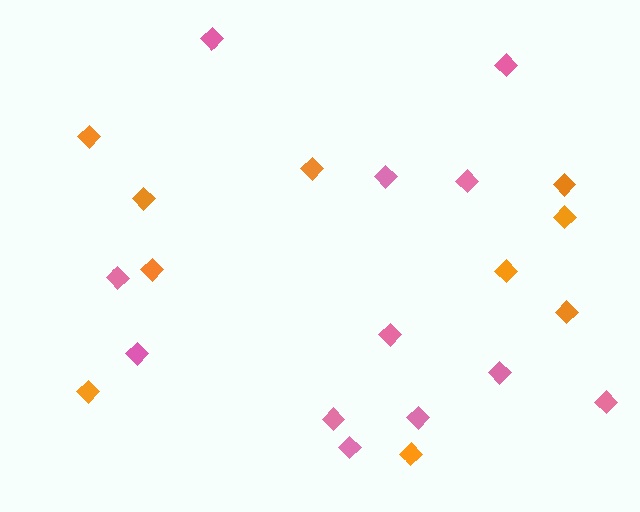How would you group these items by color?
There are 2 groups: one group of orange diamonds (10) and one group of pink diamonds (12).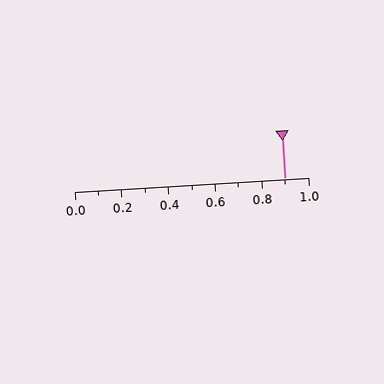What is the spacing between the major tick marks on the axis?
The major ticks are spaced 0.2 apart.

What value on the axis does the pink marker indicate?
The marker indicates approximately 0.9.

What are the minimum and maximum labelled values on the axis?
The axis runs from 0.0 to 1.0.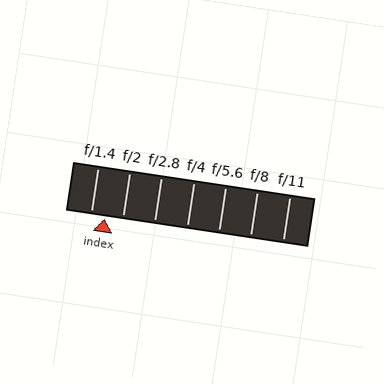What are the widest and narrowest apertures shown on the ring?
The widest aperture shown is f/1.4 and the narrowest is f/11.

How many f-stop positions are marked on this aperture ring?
There are 7 f-stop positions marked.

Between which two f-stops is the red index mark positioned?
The index mark is between f/1.4 and f/2.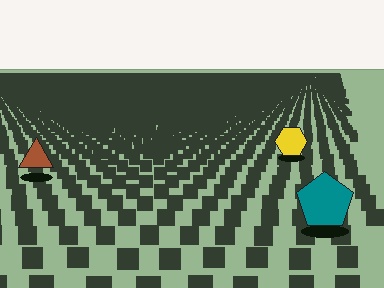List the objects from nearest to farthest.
From nearest to farthest: the teal pentagon, the brown triangle, the yellow hexagon.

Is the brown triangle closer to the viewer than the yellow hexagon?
Yes. The brown triangle is closer — you can tell from the texture gradient: the ground texture is coarser near it.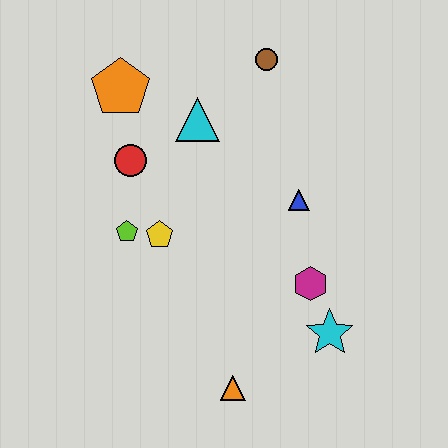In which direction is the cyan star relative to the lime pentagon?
The cyan star is to the right of the lime pentagon.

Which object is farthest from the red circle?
The cyan star is farthest from the red circle.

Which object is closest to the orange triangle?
The cyan star is closest to the orange triangle.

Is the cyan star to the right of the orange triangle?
Yes